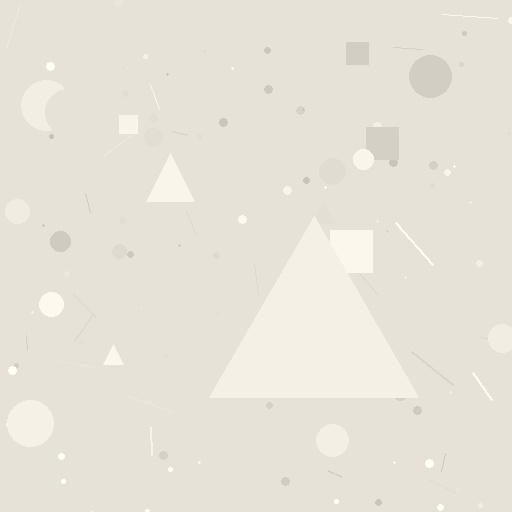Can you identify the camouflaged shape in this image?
The camouflaged shape is a triangle.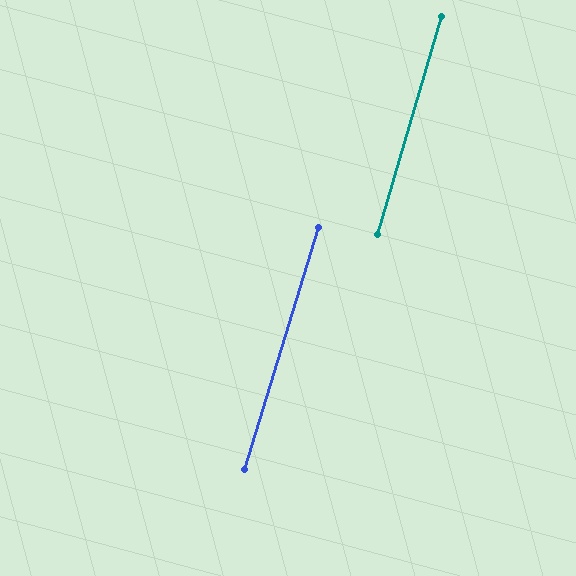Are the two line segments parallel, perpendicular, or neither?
Parallel — their directions differ by only 0.5°.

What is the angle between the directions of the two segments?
Approximately 0 degrees.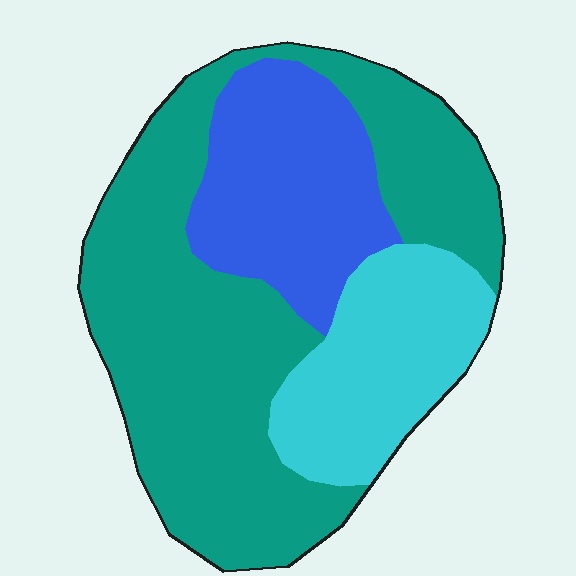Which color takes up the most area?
Teal, at roughly 55%.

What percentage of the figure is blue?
Blue takes up about one quarter (1/4) of the figure.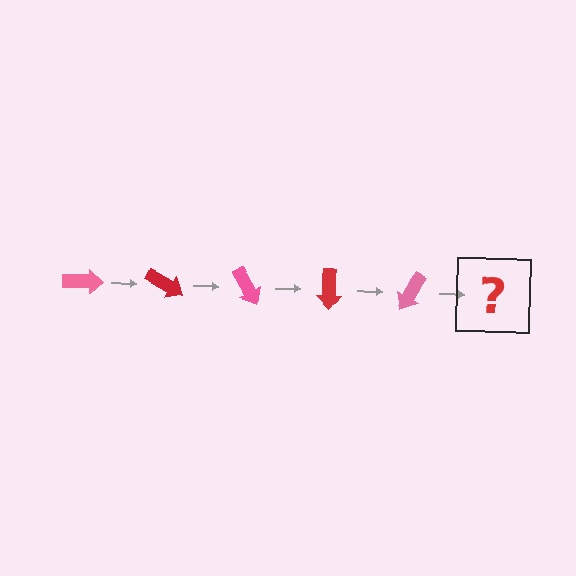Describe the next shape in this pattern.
It should be a red arrow, rotated 150 degrees from the start.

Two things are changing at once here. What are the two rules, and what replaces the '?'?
The two rules are that it rotates 30 degrees each step and the color cycles through pink and red. The '?' should be a red arrow, rotated 150 degrees from the start.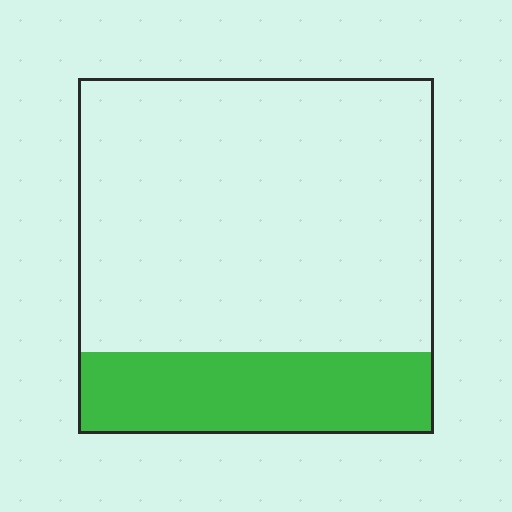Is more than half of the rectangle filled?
No.